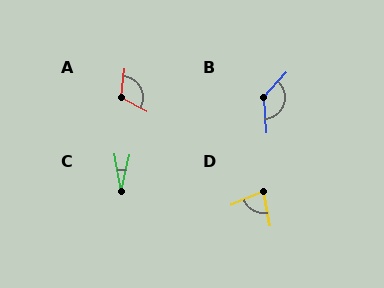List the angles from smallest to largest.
C (23°), D (78°), A (110°), B (134°).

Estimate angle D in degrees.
Approximately 78 degrees.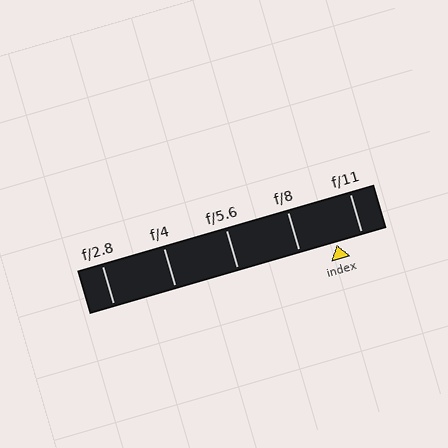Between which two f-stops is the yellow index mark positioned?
The index mark is between f/8 and f/11.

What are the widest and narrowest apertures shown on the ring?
The widest aperture shown is f/2.8 and the narrowest is f/11.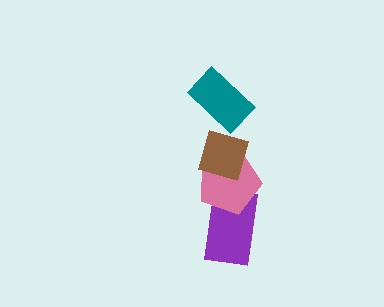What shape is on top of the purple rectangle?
The pink pentagon is on top of the purple rectangle.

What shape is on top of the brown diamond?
The teal rectangle is on top of the brown diamond.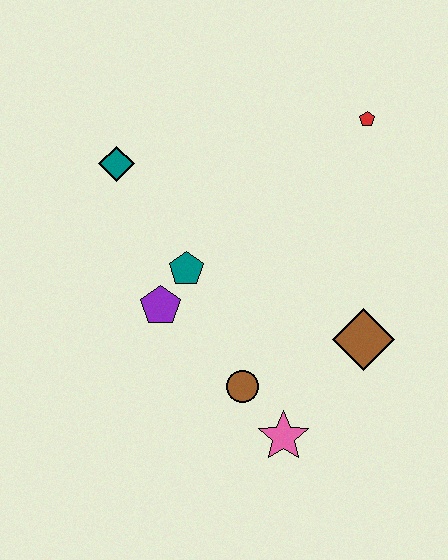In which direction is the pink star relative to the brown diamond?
The pink star is below the brown diamond.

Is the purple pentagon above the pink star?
Yes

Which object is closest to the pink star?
The brown circle is closest to the pink star.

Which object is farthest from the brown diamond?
The teal diamond is farthest from the brown diamond.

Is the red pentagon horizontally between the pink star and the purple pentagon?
No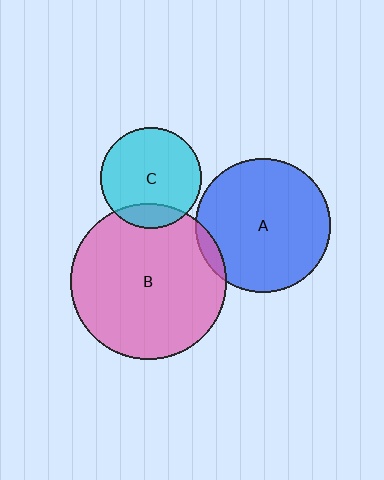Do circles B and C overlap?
Yes.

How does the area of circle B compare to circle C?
Approximately 2.4 times.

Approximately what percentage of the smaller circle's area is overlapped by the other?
Approximately 15%.